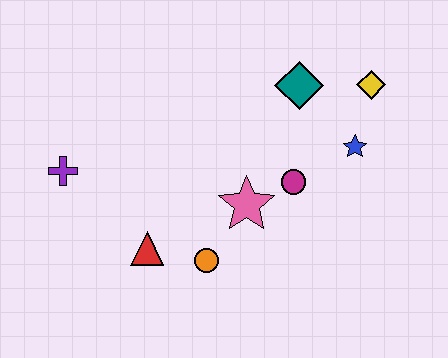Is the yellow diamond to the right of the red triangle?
Yes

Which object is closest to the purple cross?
The red triangle is closest to the purple cross.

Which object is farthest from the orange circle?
The yellow diamond is farthest from the orange circle.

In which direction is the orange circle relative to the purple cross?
The orange circle is to the right of the purple cross.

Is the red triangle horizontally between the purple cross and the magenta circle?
Yes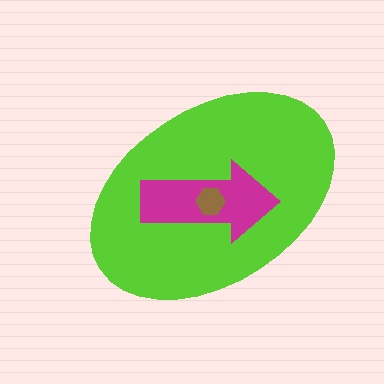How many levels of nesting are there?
3.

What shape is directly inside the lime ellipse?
The magenta arrow.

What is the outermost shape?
The lime ellipse.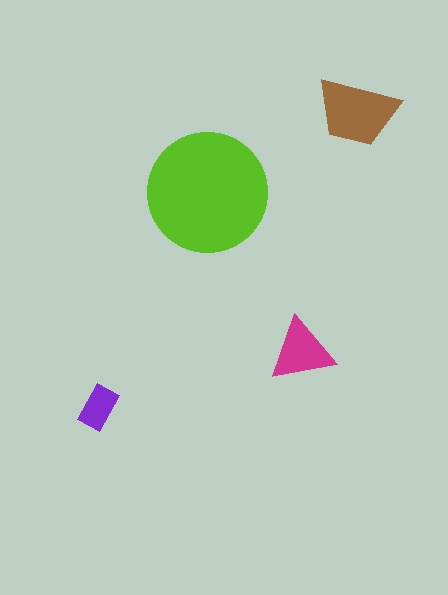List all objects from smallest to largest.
The purple rectangle, the magenta triangle, the brown trapezoid, the lime circle.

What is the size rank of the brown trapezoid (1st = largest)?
2nd.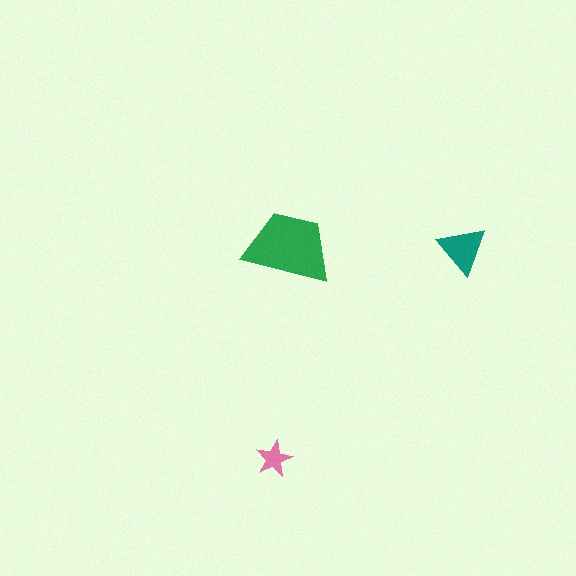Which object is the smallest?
The pink star.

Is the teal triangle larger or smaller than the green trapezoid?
Smaller.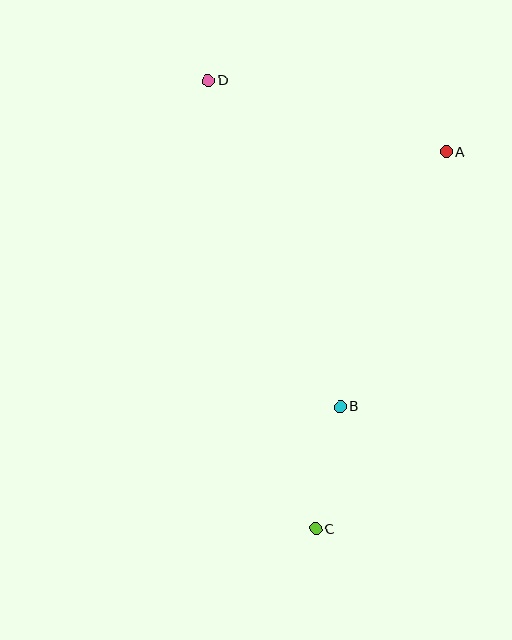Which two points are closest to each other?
Points B and C are closest to each other.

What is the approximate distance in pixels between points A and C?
The distance between A and C is approximately 399 pixels.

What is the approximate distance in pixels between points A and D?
The distance between A and D is approximately 248 pixels.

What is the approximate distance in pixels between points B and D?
The distance between B and D is approximately 351 pixels.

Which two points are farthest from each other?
Points C and D are farthest from each other.